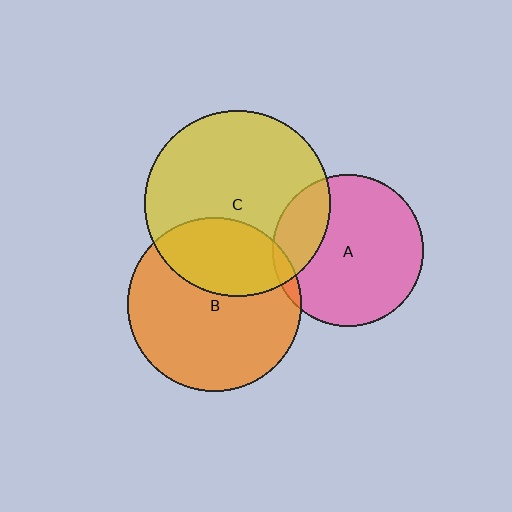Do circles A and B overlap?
Yes.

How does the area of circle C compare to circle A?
Approximately 1.5 times.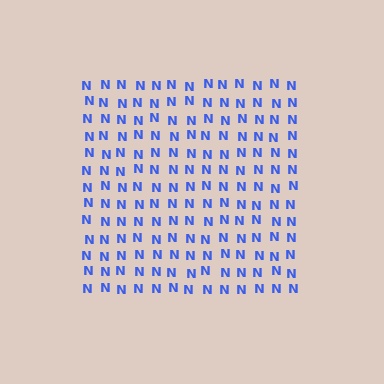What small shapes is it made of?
It is made of small letter N's.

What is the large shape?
The large shape is a square.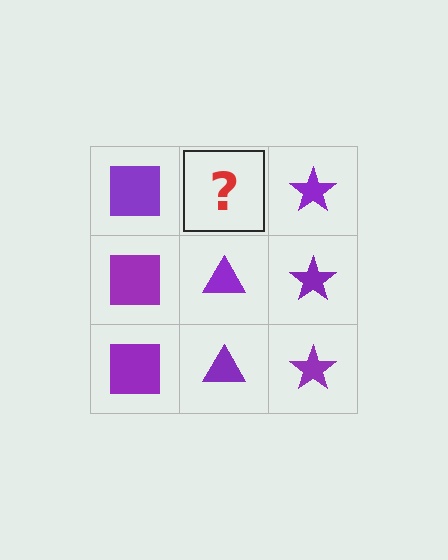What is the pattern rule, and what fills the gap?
The rule is that each column has a consistent shape. The gap should be filled with a purple triangle.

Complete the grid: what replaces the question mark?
The question mark should be replaced with a purple triangle.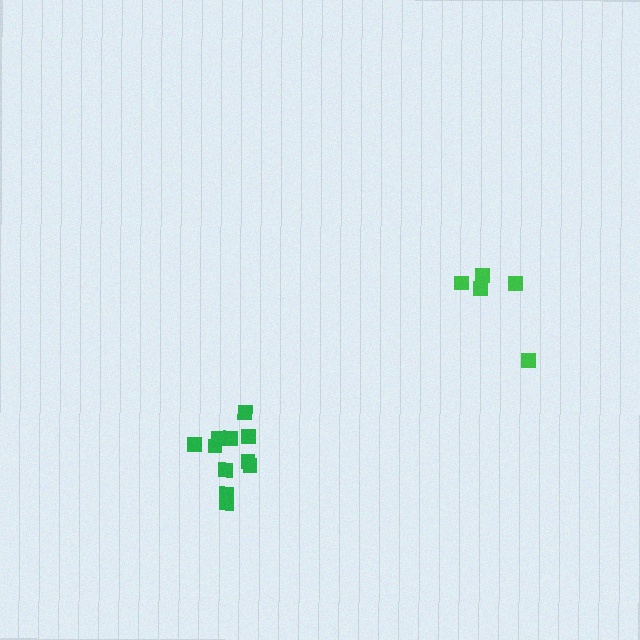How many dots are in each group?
Group 1: 5 dots, Group 2: 11 dots (16 total).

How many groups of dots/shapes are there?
There are 2 groups.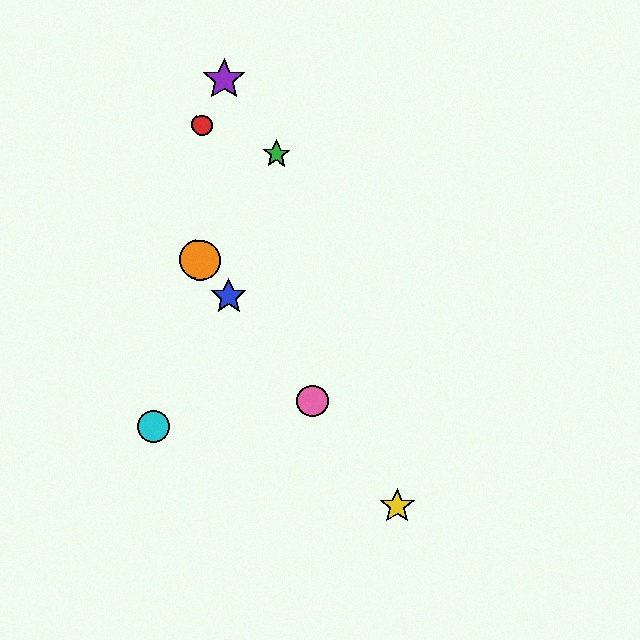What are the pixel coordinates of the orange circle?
The orange circle is at (200, 260).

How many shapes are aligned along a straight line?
4 shapes (the blue star, the yellow star, the orange circle, the pink circle) are aligned along a straight line.